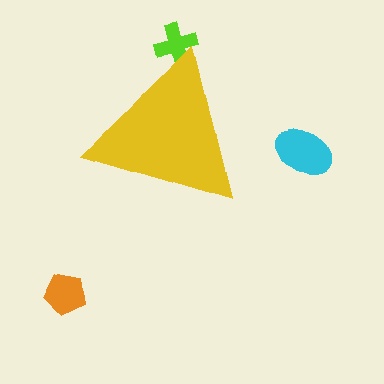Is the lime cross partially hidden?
Yes, the lime cross is partially hidden behind the yellow triangle.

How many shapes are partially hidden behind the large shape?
1 shape is partially hidden.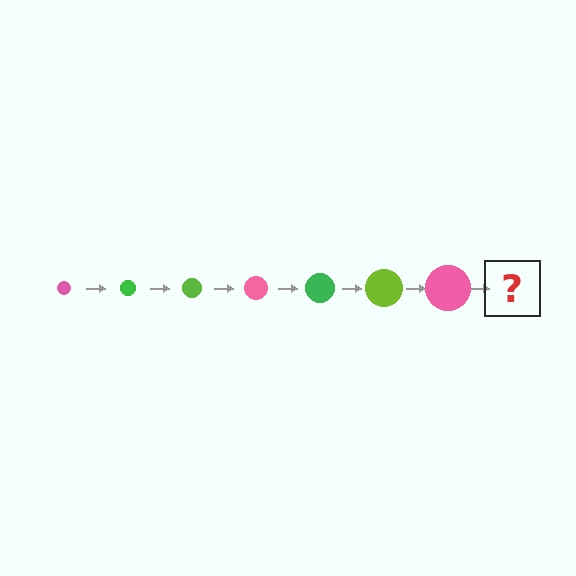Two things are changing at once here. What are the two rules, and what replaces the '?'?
The two rules are that the circle grows larger each step and the color cycles through pink, green, and lime. The '?' should be a green circle, larger than the previous one.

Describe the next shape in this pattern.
It should be a green circle, larger than the previous one.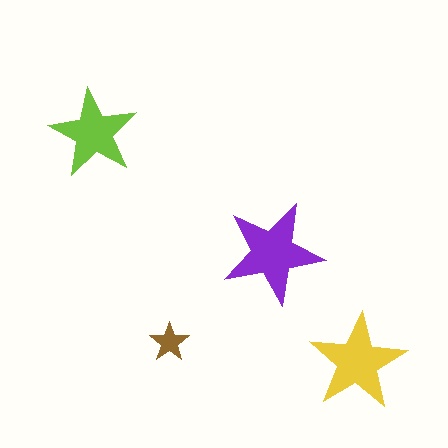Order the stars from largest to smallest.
the purple one, the yellow one, the lime one, the brown one.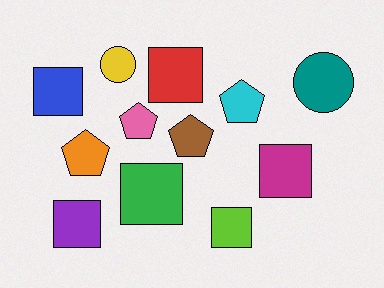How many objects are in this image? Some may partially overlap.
There are 12 objects.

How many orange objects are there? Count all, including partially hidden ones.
There is 1 orange object.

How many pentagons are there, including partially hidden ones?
There are 4 pentagons.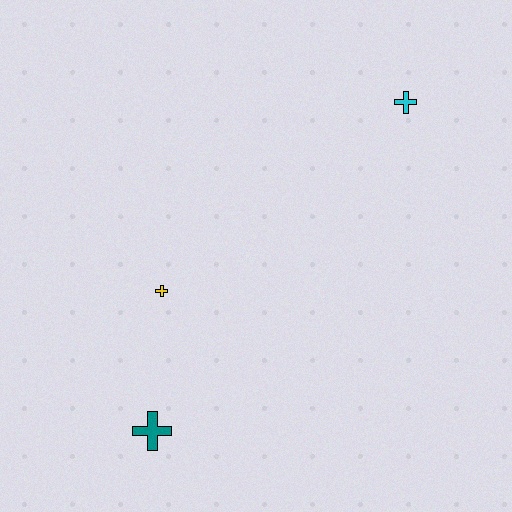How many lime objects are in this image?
There are no lime objects.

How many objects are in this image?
There are 3 objects.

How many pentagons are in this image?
There are no pentagons.